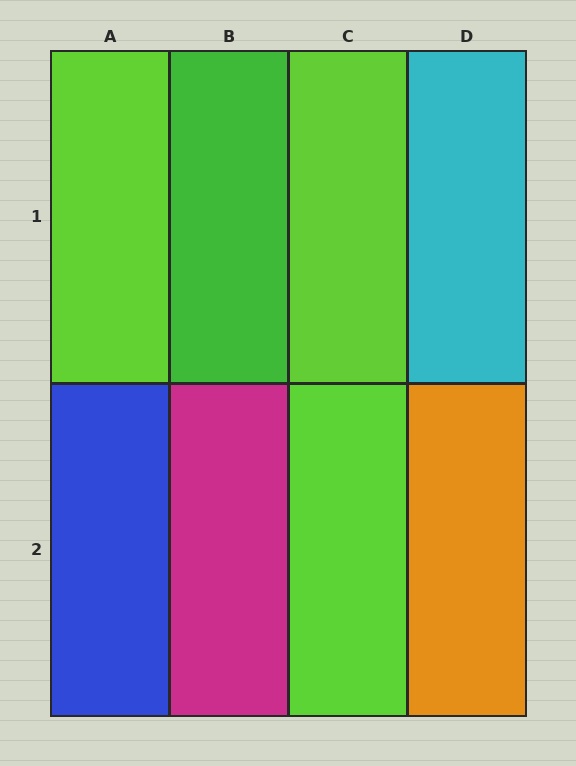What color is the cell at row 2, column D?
Orange.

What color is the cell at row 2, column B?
Magenta.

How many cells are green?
1 cell is green.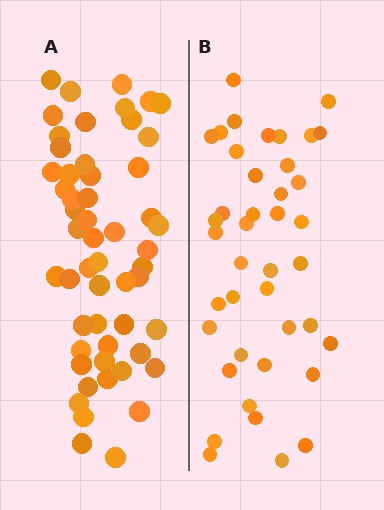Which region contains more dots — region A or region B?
Region A (the left region) has more dots.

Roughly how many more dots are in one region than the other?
Region A has approximately 15 more dots than region B.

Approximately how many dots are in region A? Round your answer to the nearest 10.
About 50 dots. (The exact count is 54, which rounds to 50.)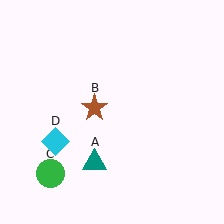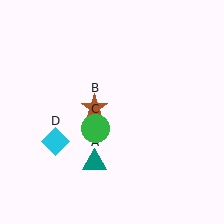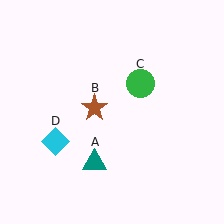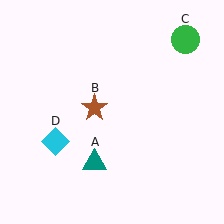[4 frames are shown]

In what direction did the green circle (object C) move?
The green circle (object C) moved up and to the right.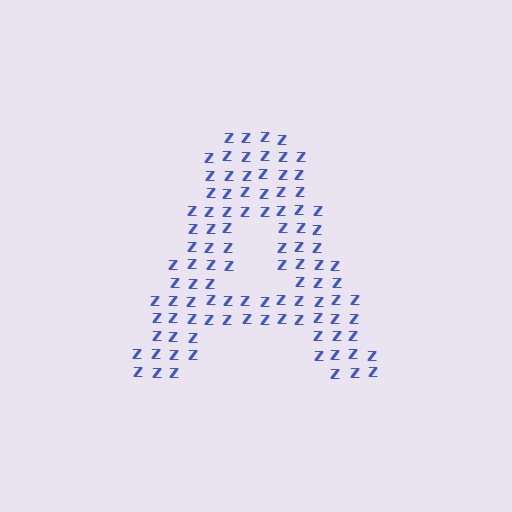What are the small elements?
The small elements are letter Z's.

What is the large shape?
The large shape is the letter A.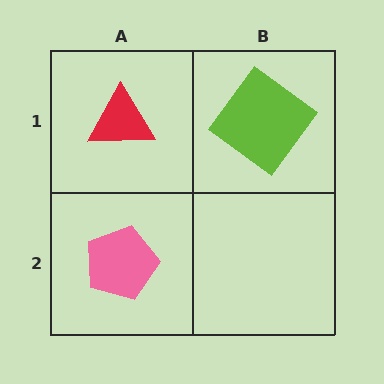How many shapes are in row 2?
1 shape.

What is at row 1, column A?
A red triangle.